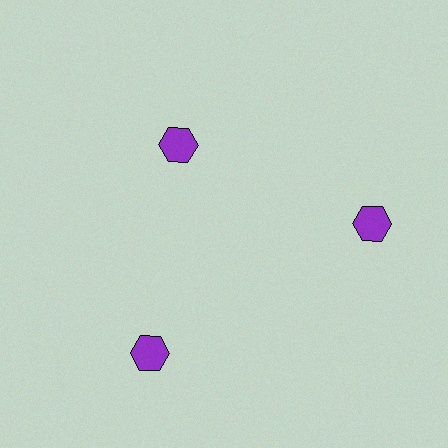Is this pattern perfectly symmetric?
No. The 3 purple hexagons are arranged in a ring, but one element near the 11 o'clock position is pulled inward toward the center, breaking the 3-fold rotational symmetry.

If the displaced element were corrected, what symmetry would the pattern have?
It would have 3-fold rotational symmetry — the pattern would map onto itself every 120 degrees.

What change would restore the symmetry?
The symmetry would be restored by moving it outward, back onto the ring so that all 3 hexagons sit at equal angles and equal distance from the center.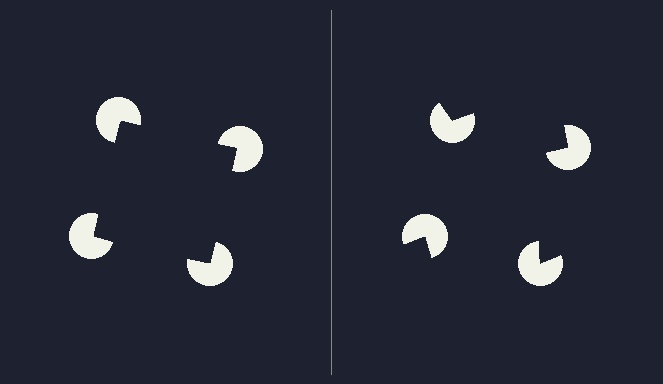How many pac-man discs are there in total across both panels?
8 — 4 on each side.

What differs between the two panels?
The pac-man discs are positioned identically on both sides; only the wedge orientations differ. On the left they align to a square; on the right they are misaligned.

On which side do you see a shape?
An illusory square appears on the left side. On the right side the wedge cuts are rotated, so no coherent shape forms.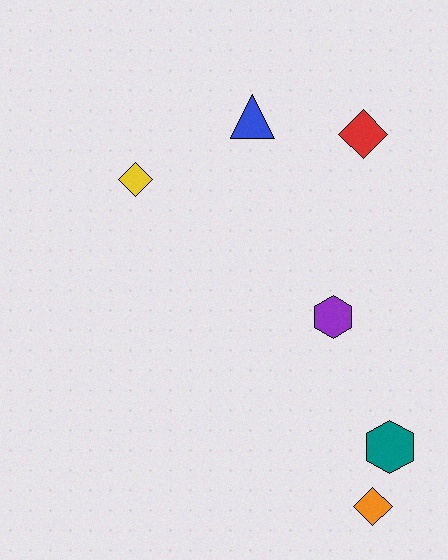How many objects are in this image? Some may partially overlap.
There are 6 objects.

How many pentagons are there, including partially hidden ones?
There are no pentagons.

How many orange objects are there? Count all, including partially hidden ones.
There is 1 orange object.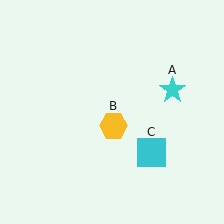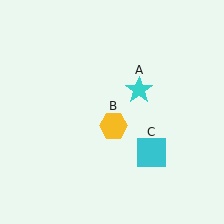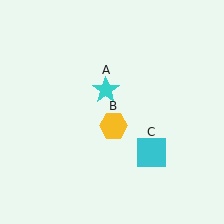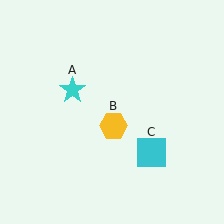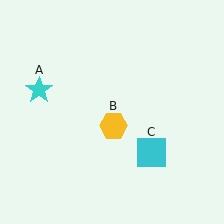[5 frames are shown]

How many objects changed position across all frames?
1 object changed position: cyan star (object A).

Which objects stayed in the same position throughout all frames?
Yellow hexagon (object B) and cyan square (object C) remained stationary.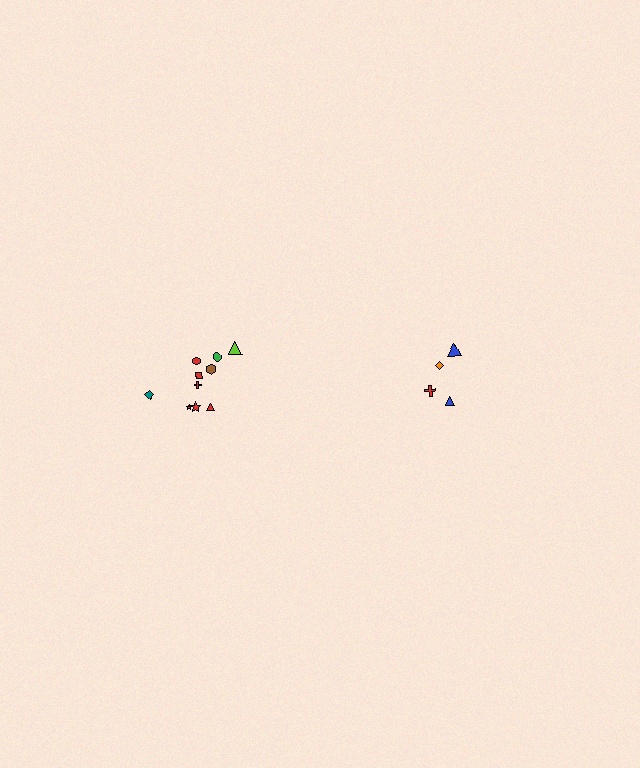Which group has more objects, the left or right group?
The left group.